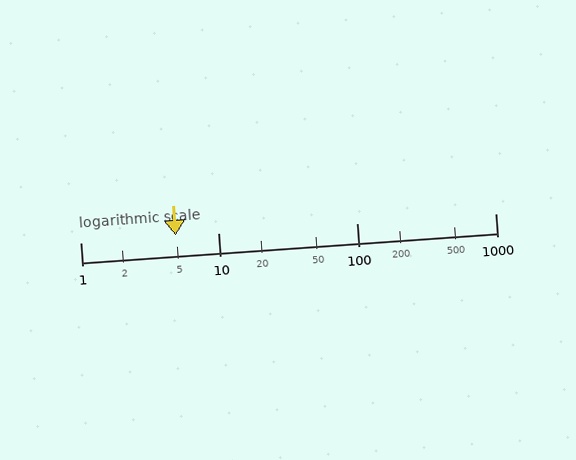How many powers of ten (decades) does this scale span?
The scale spans 3 decades, from 1 to 1000.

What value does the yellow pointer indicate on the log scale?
The pointer indicates approximately 4.9.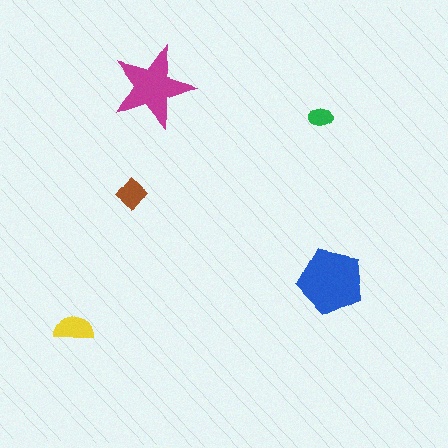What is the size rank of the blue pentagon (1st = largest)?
1st.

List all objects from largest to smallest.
The blue pentagon, the magenta star, the yellow semicircle, the brown diamond, the green ellipse.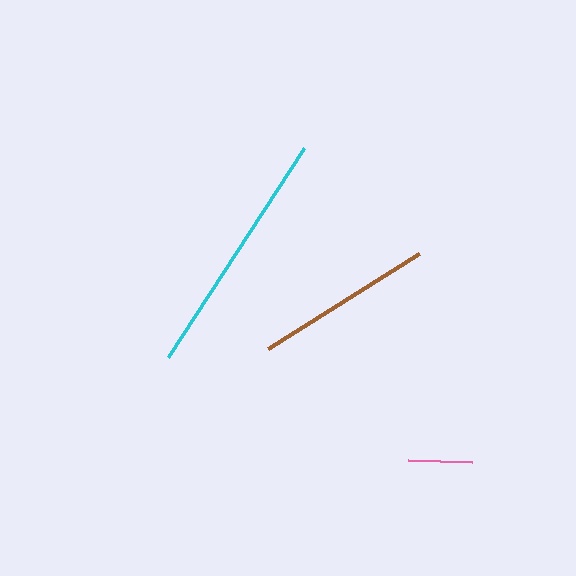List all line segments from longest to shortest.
From longest to shortest: cyan, brown, pink.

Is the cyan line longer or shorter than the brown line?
The cyan line is longer than the brown line.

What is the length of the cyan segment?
The cyan segment is approximately 249 pixels long.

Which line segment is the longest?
The cyan line is the longest at approximately 249 pixels.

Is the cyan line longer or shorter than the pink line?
The cyan line is longer than the pink line.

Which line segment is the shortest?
The pink line is the shortest at approximately 64 pixels.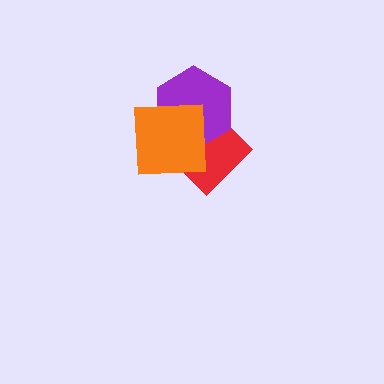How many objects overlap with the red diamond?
2 objects overlap with the red diamond.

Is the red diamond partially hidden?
Yes, it is partially covered by another shape.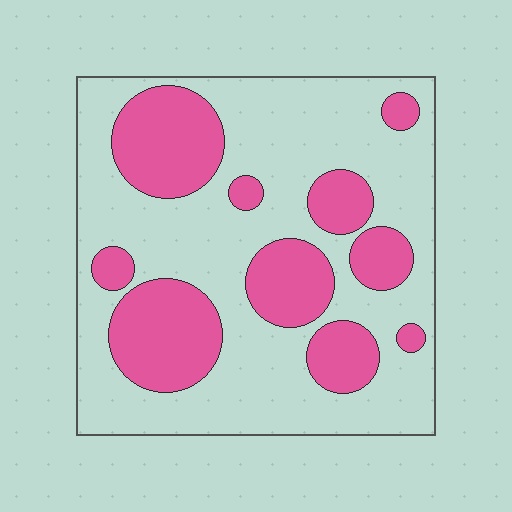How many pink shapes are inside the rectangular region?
10.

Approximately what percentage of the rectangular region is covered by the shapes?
Approximately 35%.